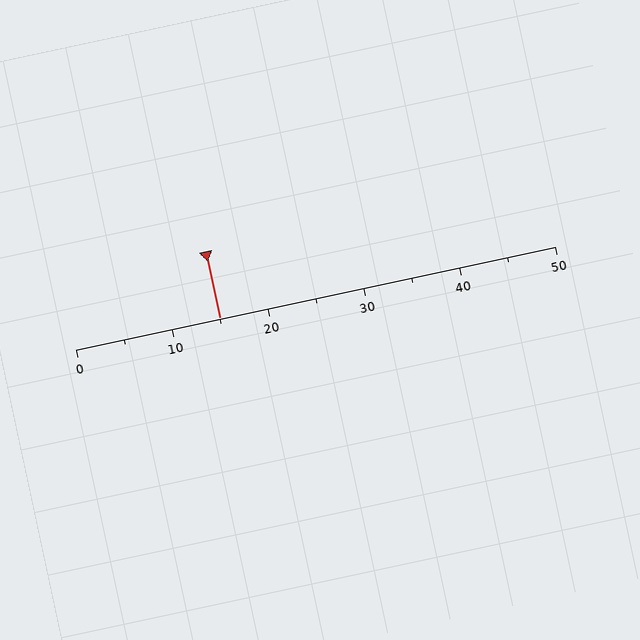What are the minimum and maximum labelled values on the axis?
The axis runs from 0 to 50.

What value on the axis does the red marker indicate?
The marker indicates approximately 15.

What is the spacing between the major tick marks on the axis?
The major ticks are spaced 10 apart.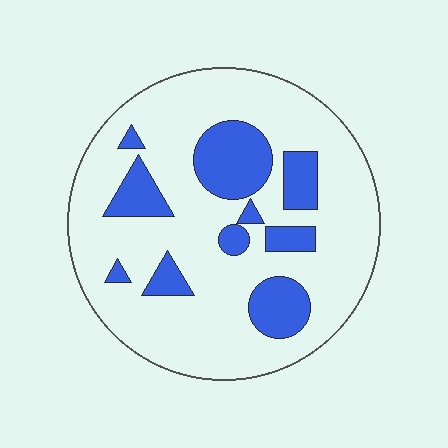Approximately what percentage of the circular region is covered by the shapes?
Approximately 20%.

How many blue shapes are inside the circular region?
10.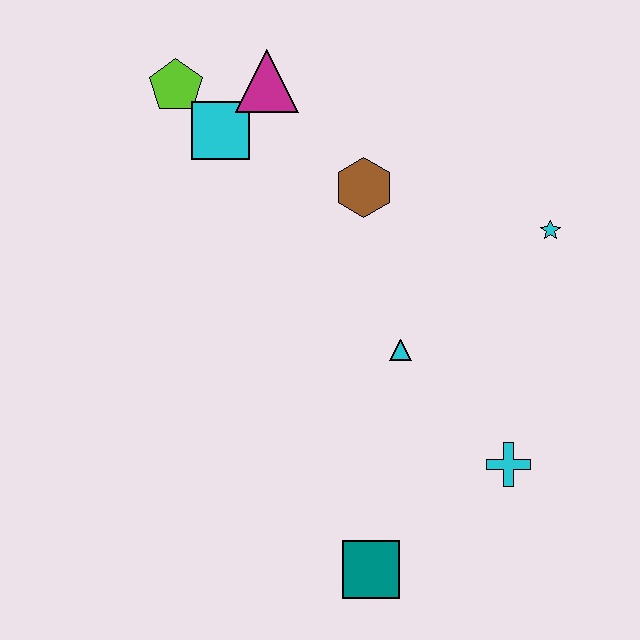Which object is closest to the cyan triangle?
The cyan cross is closest to the cyan triangle.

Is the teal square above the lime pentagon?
No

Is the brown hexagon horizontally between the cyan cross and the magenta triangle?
Yes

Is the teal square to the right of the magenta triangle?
Yes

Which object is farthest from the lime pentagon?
The teal square is farthest from the lime pentagon.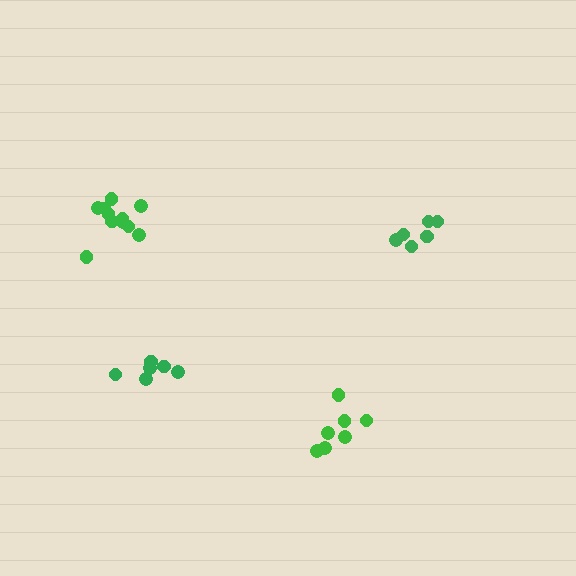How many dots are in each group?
Group 1: 6 dots, Group 2: 6 dots, Group 3: 11 dots, Group 4: 7 dots (30 total).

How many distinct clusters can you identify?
There are 4 distinct clusters.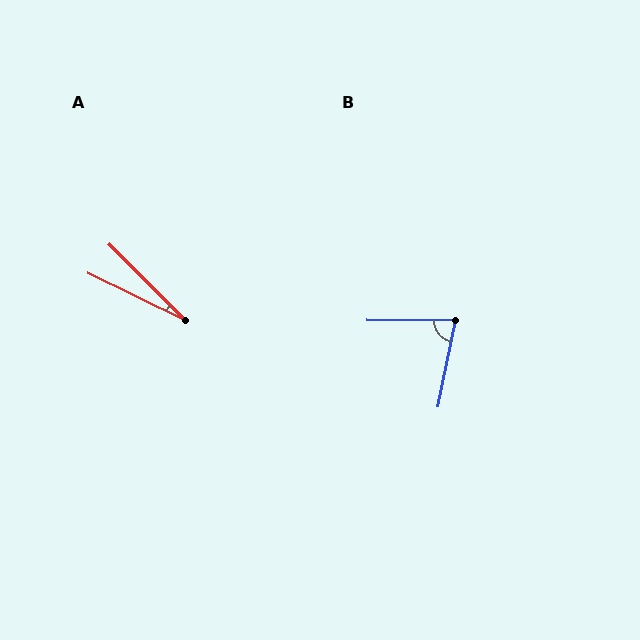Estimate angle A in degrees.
Approximately 19 degrees.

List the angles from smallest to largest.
A (19°), B (79°).